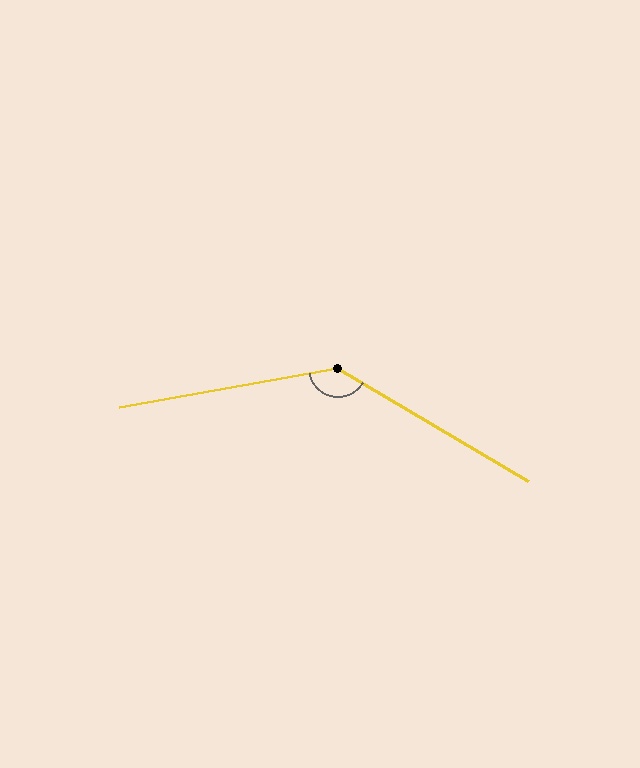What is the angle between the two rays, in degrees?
Approximately 139 degrees.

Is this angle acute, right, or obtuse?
It is obtuse.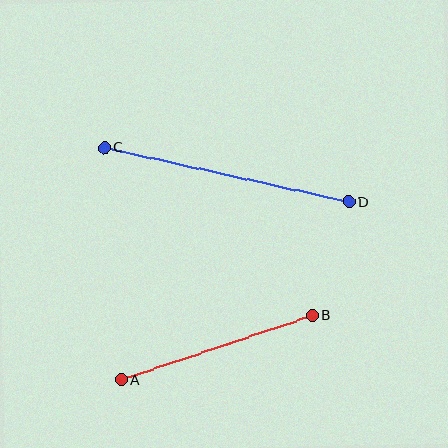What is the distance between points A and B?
The distance is approximately 201 pixels.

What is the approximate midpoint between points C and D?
The midpoint is at approximately (227, 175) pixels.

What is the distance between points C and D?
The distance is approximately 250 pixels.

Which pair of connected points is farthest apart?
Points C and D are farthest apart.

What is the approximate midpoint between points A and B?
The midpoint is at approximately (217, 348) pixels.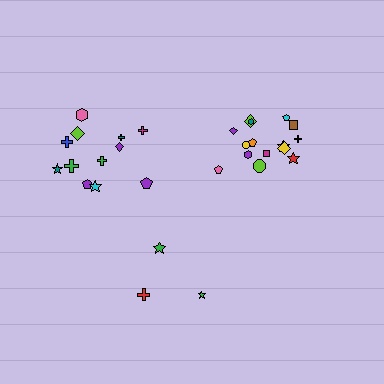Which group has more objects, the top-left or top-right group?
The top-right group.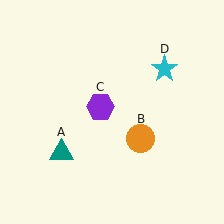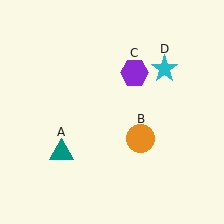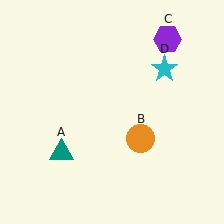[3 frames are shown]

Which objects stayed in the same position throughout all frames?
Teal triangle (object A) and orange circle (object B) and cyan star (object D) remained stationary.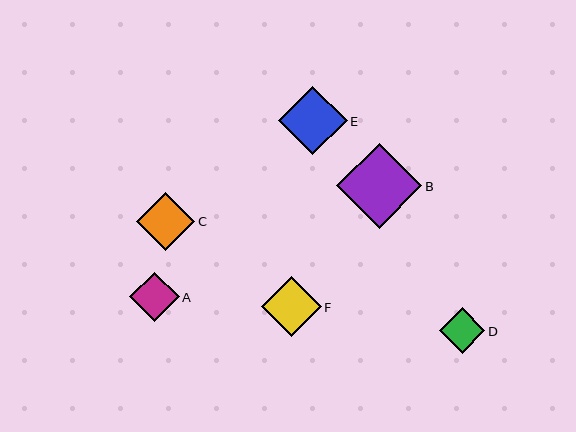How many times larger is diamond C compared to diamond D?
Diamond C is approximately 1.3 times the size of diamond D.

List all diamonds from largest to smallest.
From largest to smallest: B, E, F, C, A, D.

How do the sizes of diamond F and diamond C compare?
Diamond F and diamond C are approximately the same size.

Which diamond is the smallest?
Diamond D is the smallest with a size of approximately 46 pixels.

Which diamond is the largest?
Diamond B is the largest with a size of approximately 85 pixels.